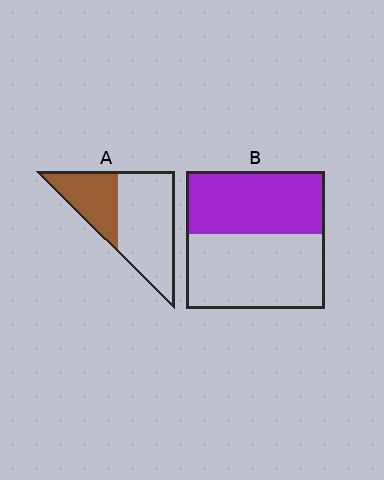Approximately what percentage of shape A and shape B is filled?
A is approximately 35% and B is approximately 45%.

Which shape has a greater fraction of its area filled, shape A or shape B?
Shape B.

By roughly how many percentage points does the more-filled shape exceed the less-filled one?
By roughly 10 percentage points (B over A).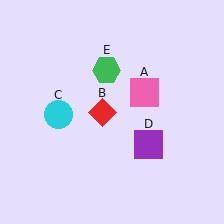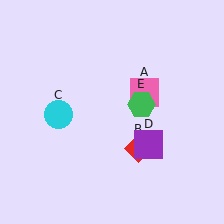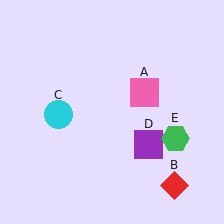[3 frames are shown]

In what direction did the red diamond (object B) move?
The red diamond (object B) moved down and to the right.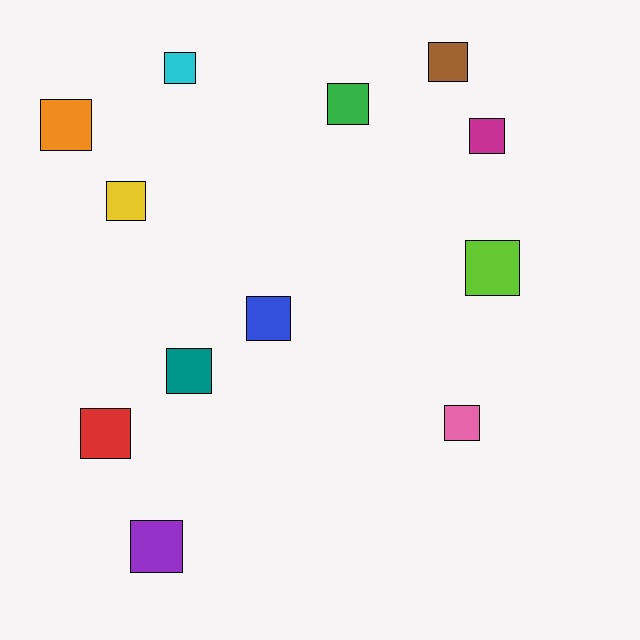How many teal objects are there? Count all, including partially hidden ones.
There is 1 teal object.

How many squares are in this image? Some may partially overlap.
There are 12 squares.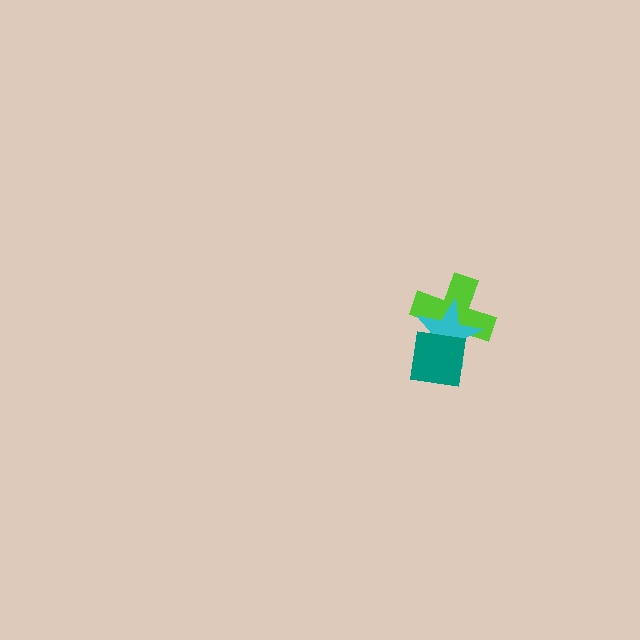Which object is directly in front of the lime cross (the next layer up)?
The cyan star is directly in front of the lime cross.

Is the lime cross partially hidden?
Yes, it is partially covered by another shape.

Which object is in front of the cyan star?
The teal square is in front of the cyan star.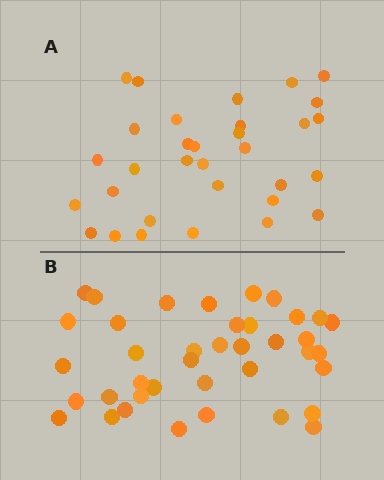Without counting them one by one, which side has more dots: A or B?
Region B (the bottom region) has more dots.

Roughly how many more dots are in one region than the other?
Region B has roughly 8 or so more dots than region A.